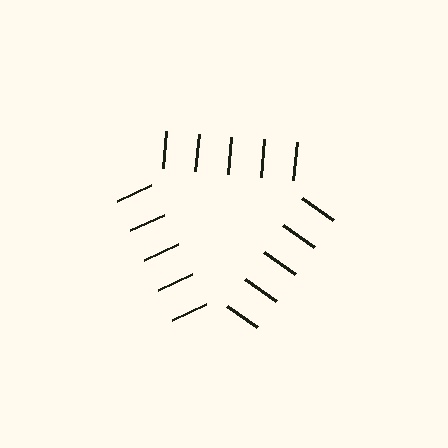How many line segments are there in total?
15 — 5 along each of the 3 edges.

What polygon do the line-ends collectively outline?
An illusory triangle — the line segments terminate on its edges but no continuous stroke is drawn.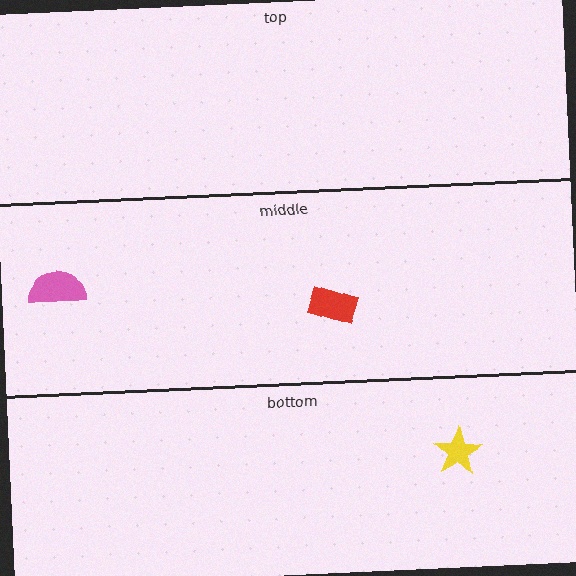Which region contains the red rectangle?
The middle region.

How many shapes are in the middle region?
2.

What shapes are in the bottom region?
The yellow star.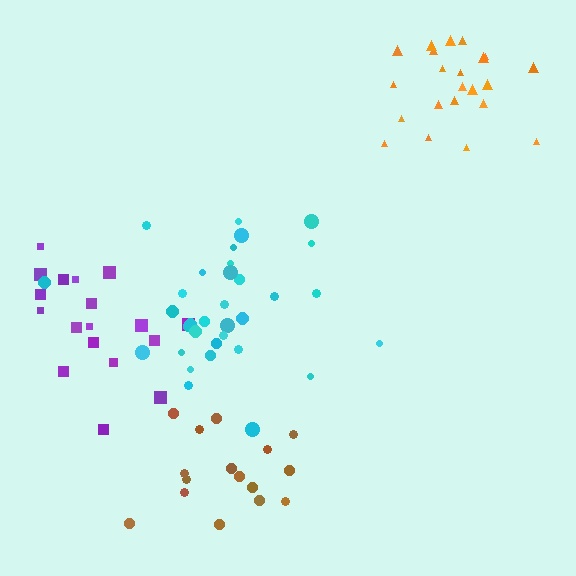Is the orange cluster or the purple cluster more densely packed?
Orange.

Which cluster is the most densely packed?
Orange.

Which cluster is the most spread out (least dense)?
Brown.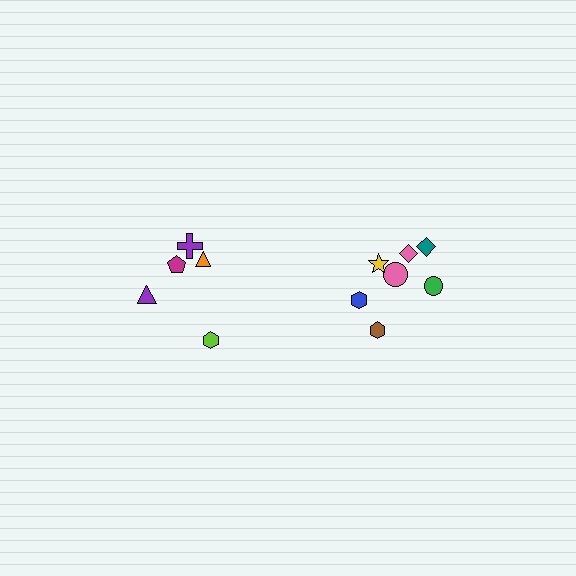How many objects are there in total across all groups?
There are 12 objects.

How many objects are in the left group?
There are 5 objects.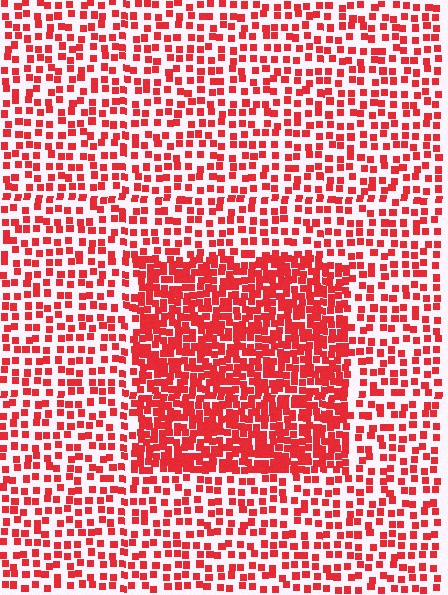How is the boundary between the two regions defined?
The boundary is defined by a change in element density (approximately 2.2x ratio). All elements are the same color, size, and shape.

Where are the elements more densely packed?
The elements are more densely packed inside the rectangle boundary.